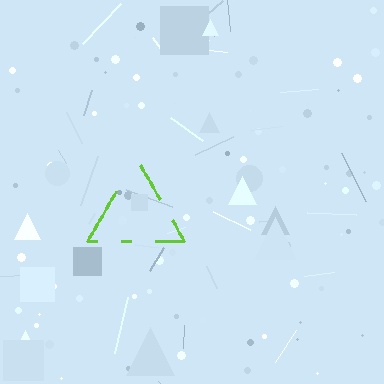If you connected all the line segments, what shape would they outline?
They would outline a triangle.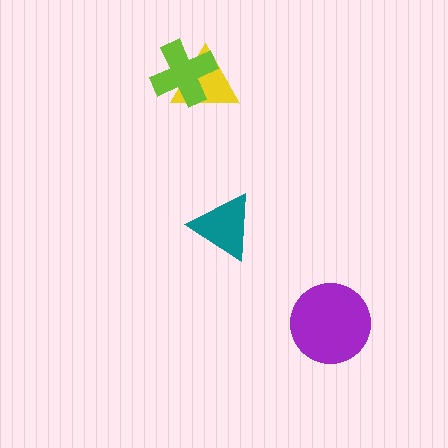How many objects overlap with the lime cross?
1 object overlaps with the lime cross.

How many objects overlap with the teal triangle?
0 objects overlap with the teal triangle.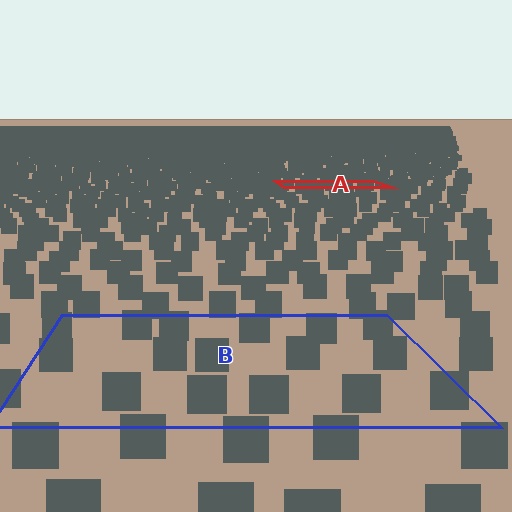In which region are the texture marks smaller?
The texture marks are smaller in region A, because it is farther away.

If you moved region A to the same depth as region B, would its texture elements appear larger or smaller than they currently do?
They would appear larger. At a closer depth, the same texture elements are projected at a bigger on-screen size.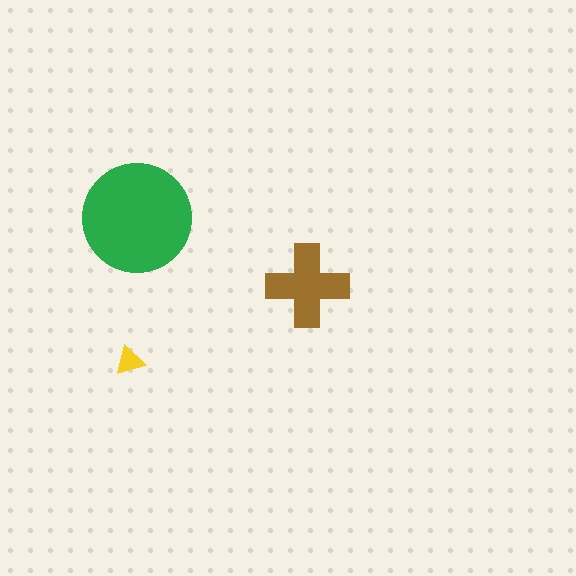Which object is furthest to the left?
The yellow triangle is leftmost.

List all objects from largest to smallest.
The green circle, the brown cross, the yellow triangle.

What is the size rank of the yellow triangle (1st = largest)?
3rd.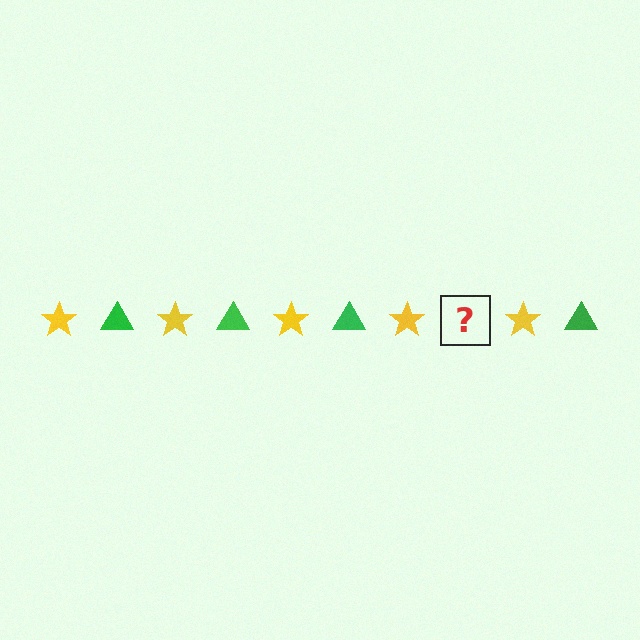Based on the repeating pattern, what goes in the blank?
The blank should be a green triangle.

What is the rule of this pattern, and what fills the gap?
The rule is that the pattern alternates between yellow star and green triangle. The gap should be filled with a green triangle.